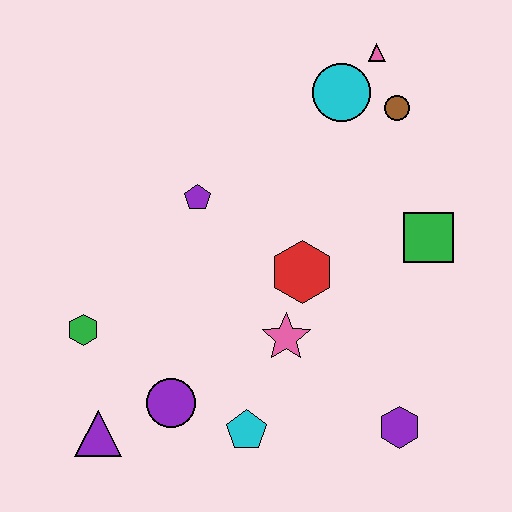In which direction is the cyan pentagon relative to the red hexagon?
The cyan pentagon is below the red hexagon.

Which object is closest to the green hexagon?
The purple triangle is closest to the green hexagon.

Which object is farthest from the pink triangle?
The purple triangle is farthest from the pink triangle.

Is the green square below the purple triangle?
No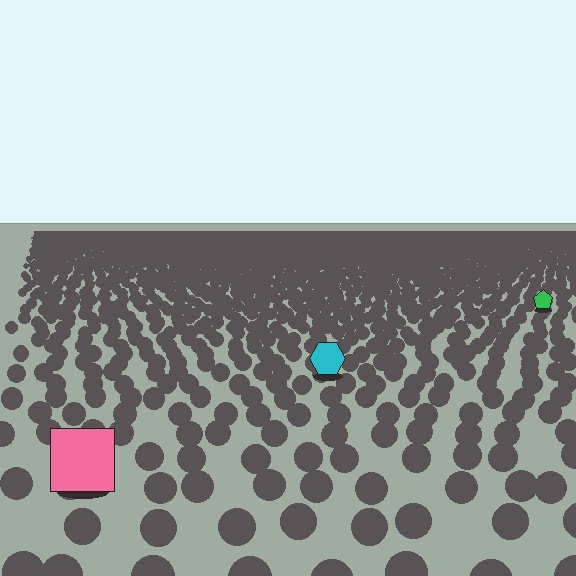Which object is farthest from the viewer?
The green pentagon is farthest from the viewer. It appears smaller and the ground texture around it is denser.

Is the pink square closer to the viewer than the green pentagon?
Yes. The pink square is closer — you can tell from the texture gradient: the ground texture is coarser near it.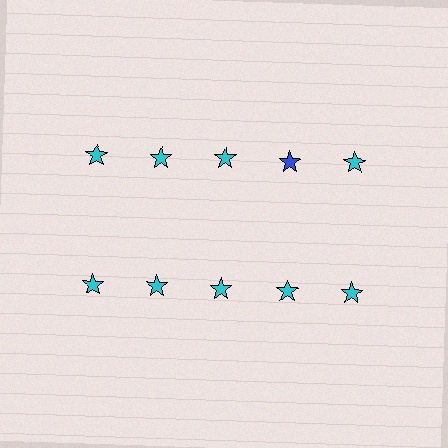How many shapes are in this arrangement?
There are 10 shapes arranged in a grid pattern.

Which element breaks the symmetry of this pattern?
The blue star in the top row, second from right column breaks the symmetry. All other shapes are cyan stars.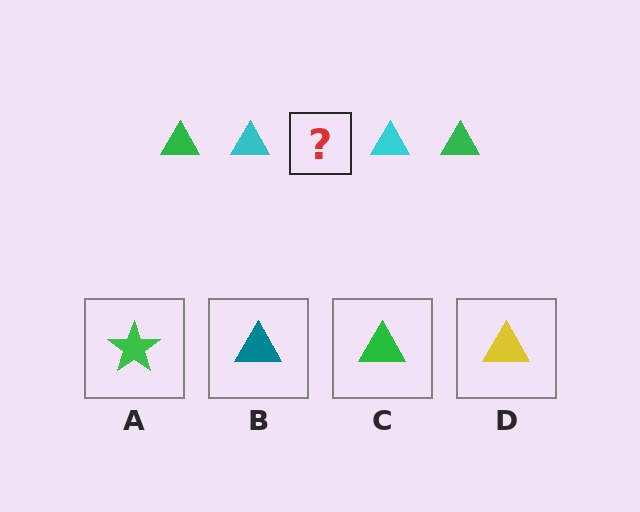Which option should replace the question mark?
Option C.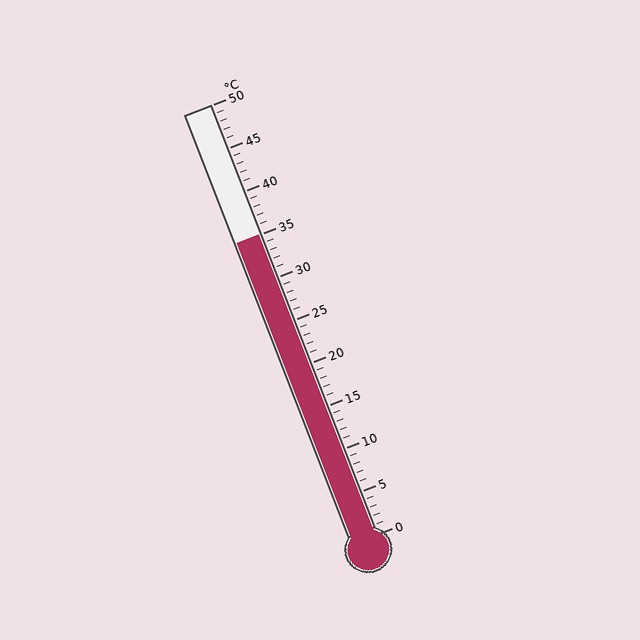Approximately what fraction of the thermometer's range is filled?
The thermometer is filled to approximately 70% of its range.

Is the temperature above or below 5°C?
The temperature is above 5°C.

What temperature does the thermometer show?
The thermometer shows approximately 35°C.